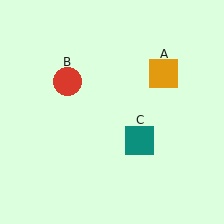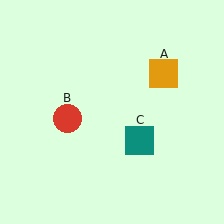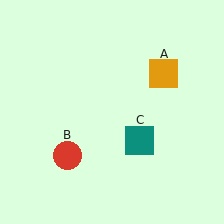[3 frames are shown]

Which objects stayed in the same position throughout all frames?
Orange square (object A) and teal square (object C) remained stationary.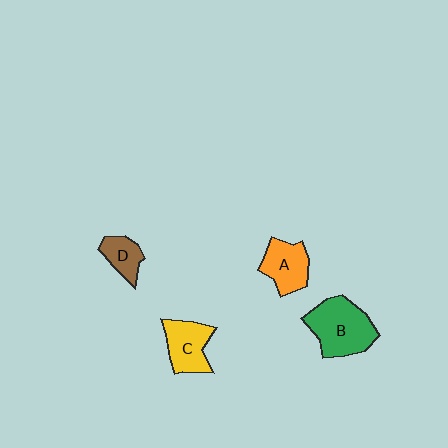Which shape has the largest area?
Shape B (green).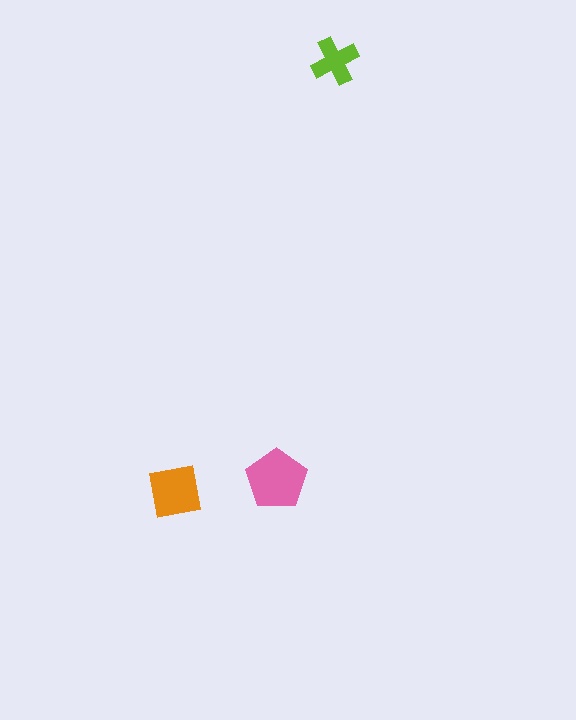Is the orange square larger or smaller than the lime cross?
Larger.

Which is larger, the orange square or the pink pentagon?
The pink pentagon.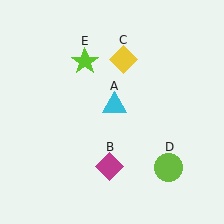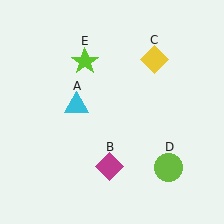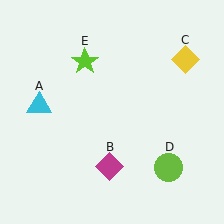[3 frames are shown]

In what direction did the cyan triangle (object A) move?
The cyan triangle (object A) moved left.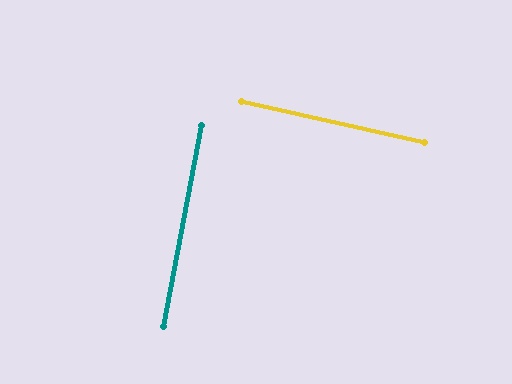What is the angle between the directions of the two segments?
Approximately 88 degrees.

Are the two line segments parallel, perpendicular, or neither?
Perpendicular — they meet at approximately 88°.